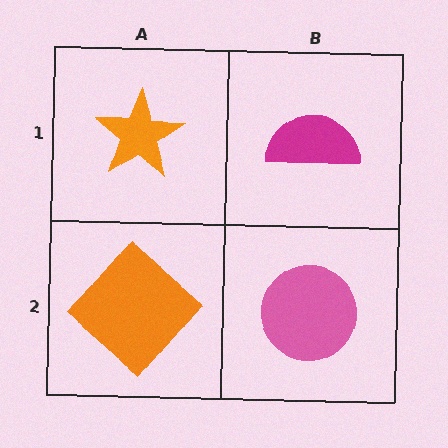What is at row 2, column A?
An orange diamond.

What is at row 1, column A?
An orange star.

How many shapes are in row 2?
2 shapes.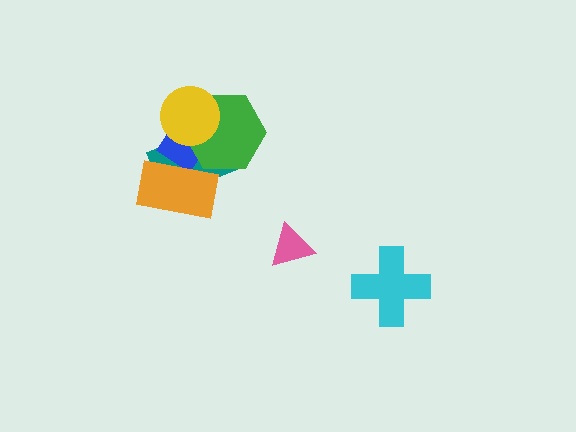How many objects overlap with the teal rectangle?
4 objects overlap with the teal rectangle.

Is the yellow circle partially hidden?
No, no other shape covers it.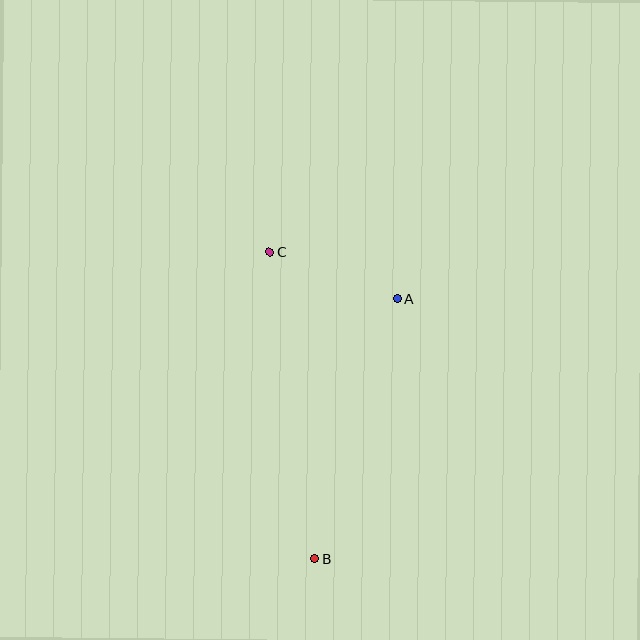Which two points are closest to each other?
Points A and C are closest to each other.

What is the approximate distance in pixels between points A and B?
The distance between A and B is approximately 273 pixels.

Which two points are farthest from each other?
Points B and C are farthest from each other.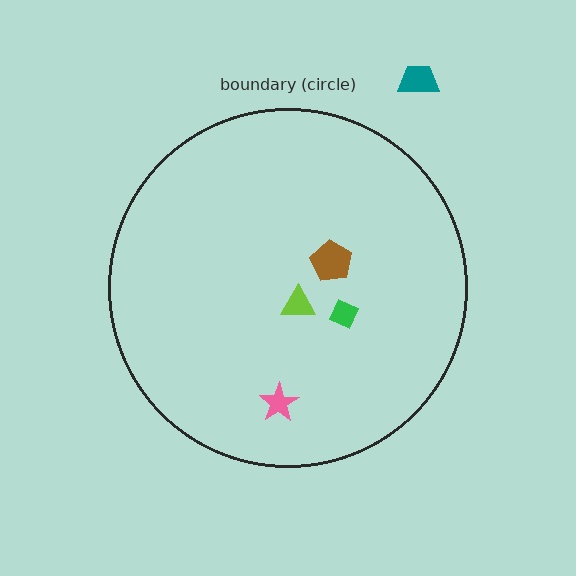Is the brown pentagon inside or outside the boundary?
Inside.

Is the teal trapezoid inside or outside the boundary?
Outside.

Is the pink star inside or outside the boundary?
Inside.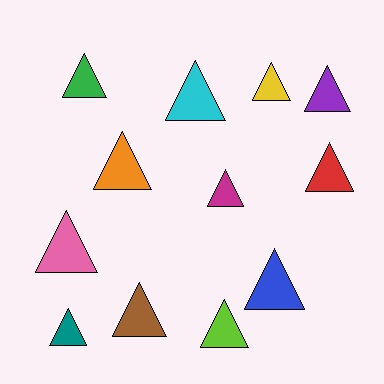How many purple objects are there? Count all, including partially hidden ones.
There is 1 purple object.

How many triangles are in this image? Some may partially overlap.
There are 12 triangles.